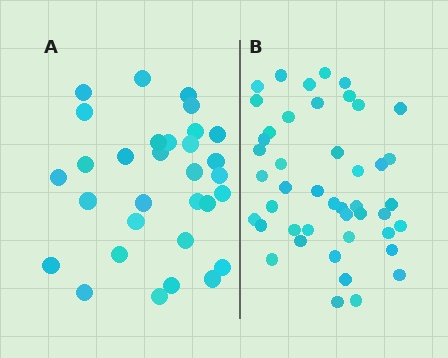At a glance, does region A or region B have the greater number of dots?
Region B (the right region) has more dots.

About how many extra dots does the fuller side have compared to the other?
Region B has approximately 15 more dots than region A.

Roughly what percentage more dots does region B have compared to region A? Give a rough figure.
About 45% more.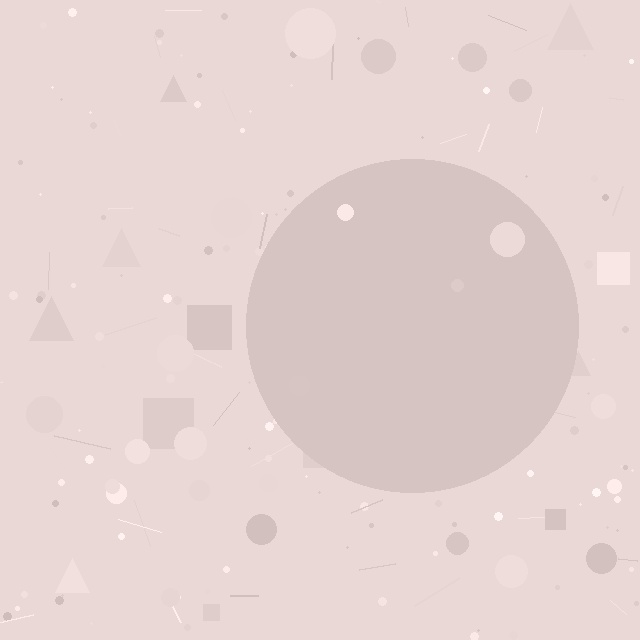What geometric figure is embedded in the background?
A circle is embedded in the background.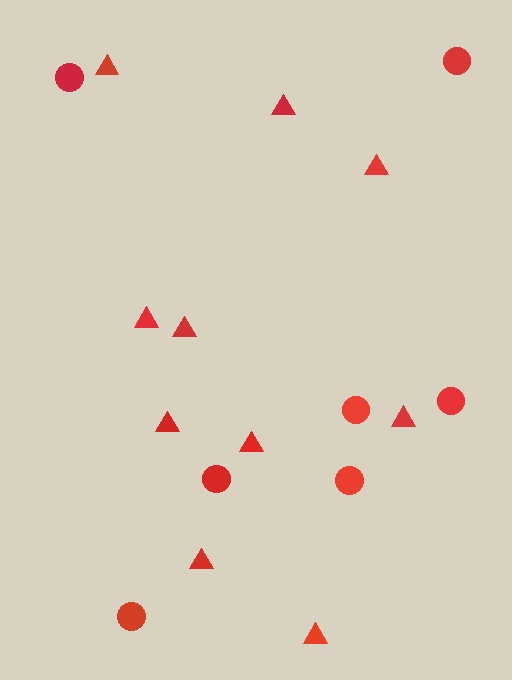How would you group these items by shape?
There are 2 groups: one group of triangles (10) and one group of circles (7).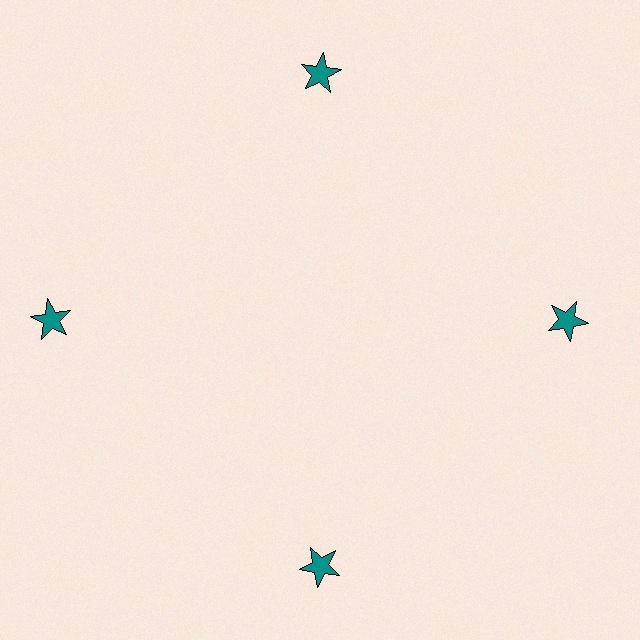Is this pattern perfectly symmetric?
No. The 4 teal stars are arranged in a ring, but one element near the 9 o'clock position is pushed outward from the center, breaking the 4-fold rotational symmetry.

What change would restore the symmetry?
The symmetry would be restored by moving it inward, back onto the ring so that all 4 stars sit at equal angles and equal distance from the center.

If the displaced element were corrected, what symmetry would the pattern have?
It would have 4-fold rotational symmetry — the pattern would map onto itself every 90 degrees.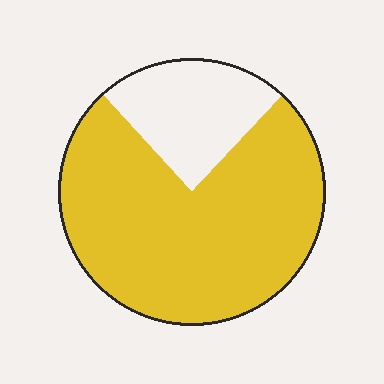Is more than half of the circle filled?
Yes.